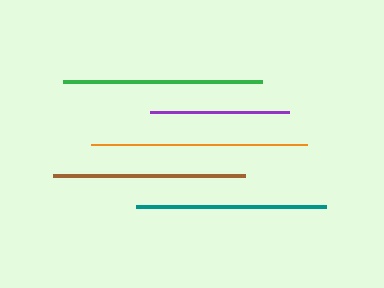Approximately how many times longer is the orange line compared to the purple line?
The orange line is approximately 1.6 times the length of the purple line.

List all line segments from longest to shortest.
From longest to shortest: orange, green, brown, teal, purple.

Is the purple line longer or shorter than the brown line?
The brown line is longer than the purple line.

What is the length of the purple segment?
The purple segment is approximately 139 pixels long.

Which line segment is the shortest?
The purple line is the shortest at approximately 139 pixels.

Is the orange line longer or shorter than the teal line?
The orange line is longer than the teal line.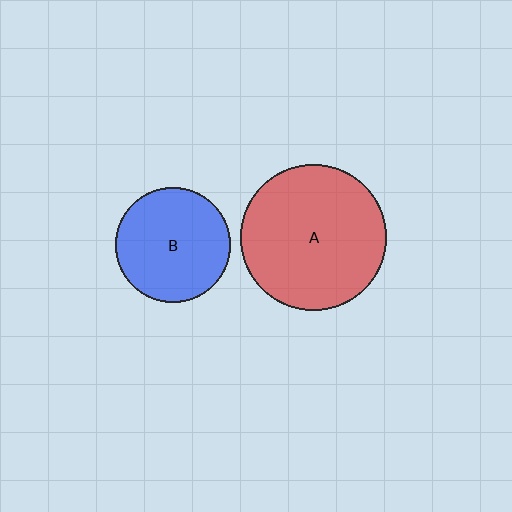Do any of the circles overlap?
No, none of the circles overlap.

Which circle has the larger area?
Circle A (red).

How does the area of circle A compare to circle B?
Approximately 1.6 times.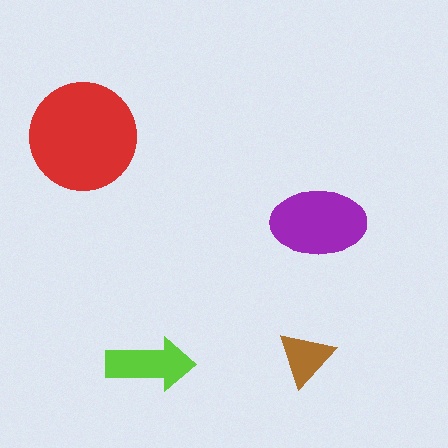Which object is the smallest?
The brown triangle.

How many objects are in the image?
There are 4 objects in the image.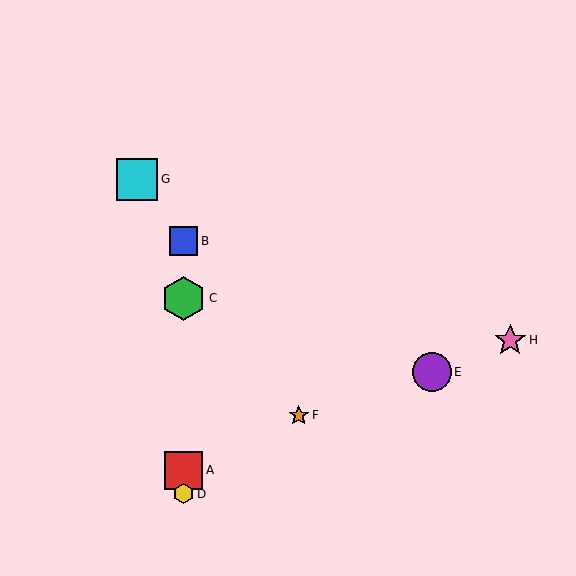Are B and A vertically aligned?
Yes, both are at x≈184.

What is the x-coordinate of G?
Object G is at x≈137.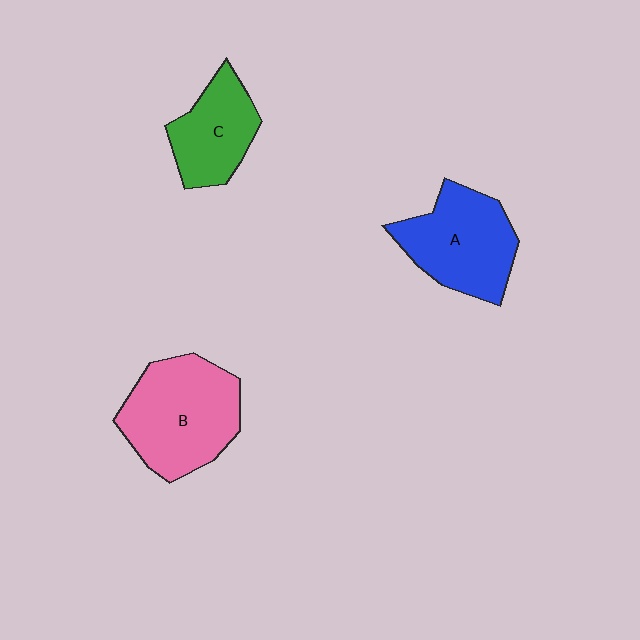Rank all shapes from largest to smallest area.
From largest to smallest: B (pink), A (blue), C (green).